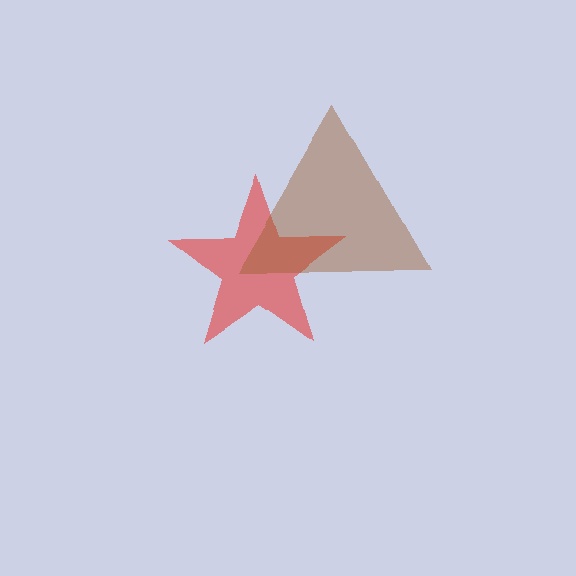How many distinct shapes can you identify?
There are 2 distinct shapes: a red star, a brown triangle.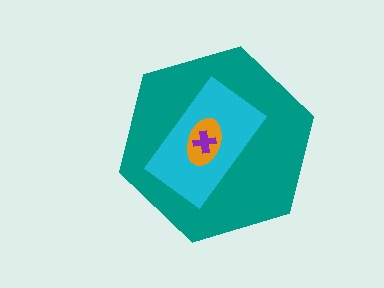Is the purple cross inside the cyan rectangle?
Yes.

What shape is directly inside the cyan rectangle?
The orange ellipse.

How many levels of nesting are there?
4.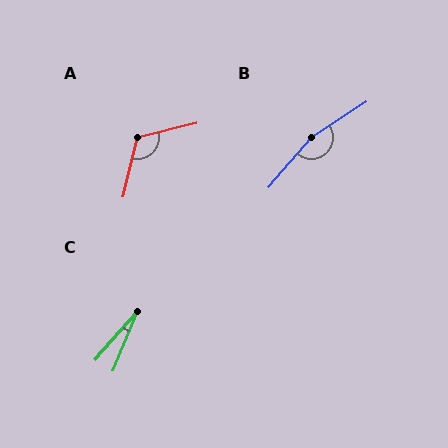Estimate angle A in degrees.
Approximately 117 degrees.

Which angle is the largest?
B, at approximately 164 degrees.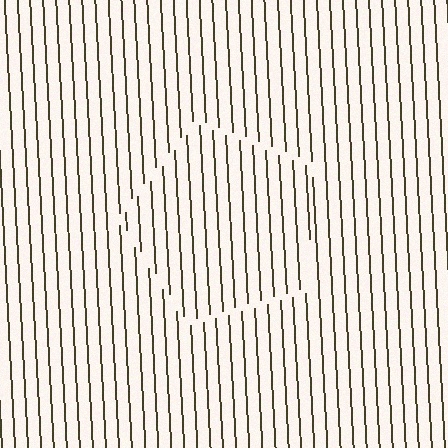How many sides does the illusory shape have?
5 sides — the line-ends trace a pentagon.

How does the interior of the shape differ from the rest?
The interior of the shape contains the same grating, shifted by half a period — the contour is defined by the phase discontinuity where line-ends from the inner and outer gratings abut.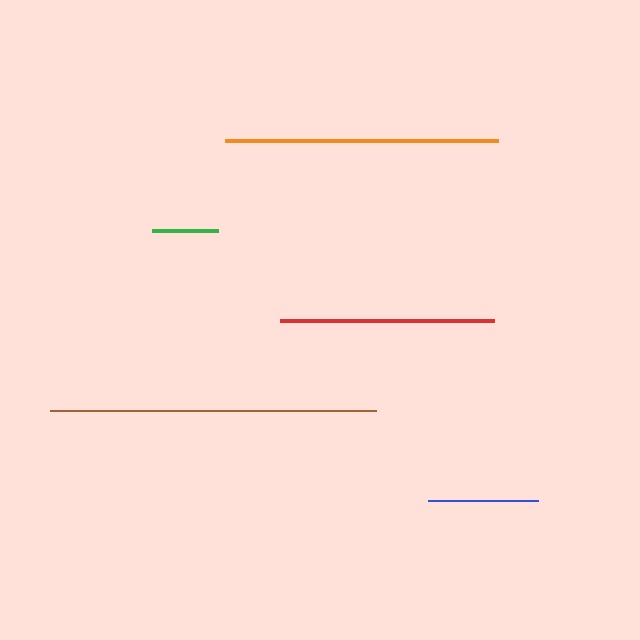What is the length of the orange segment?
The orange segment is approximately 274 pixels long.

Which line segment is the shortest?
The green line is the shortest at approximately 66 pixels.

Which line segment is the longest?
The brown line is the longest at approximately 326 pixels.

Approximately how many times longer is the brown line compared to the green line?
The brown line is approximately 5.0 times the length of the green line.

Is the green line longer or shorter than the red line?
The red line is longer than the green line.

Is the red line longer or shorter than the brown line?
The brown line is longer than the red line.